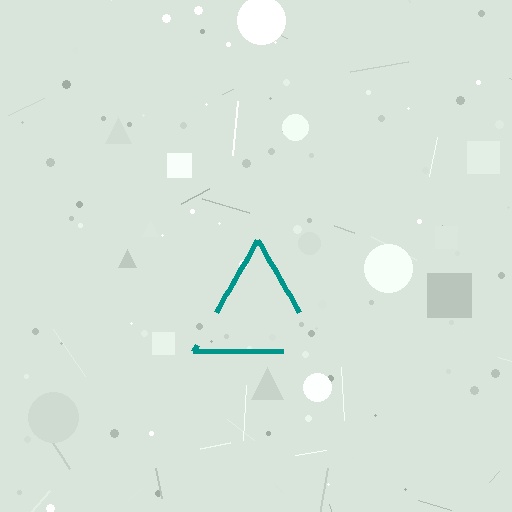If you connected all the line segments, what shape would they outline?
They would outline a triangle.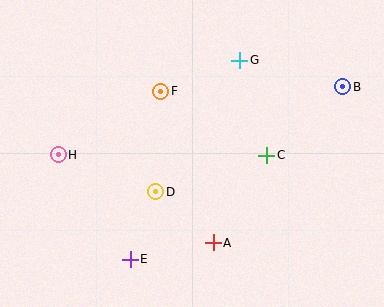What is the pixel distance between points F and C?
The distance between F and C is 124 pixels.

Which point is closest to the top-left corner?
Point H is closest to the top-left corner.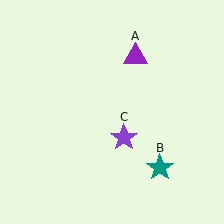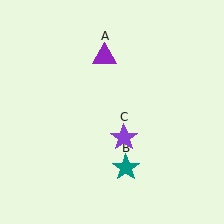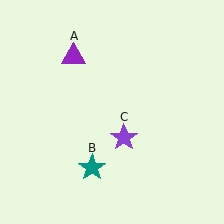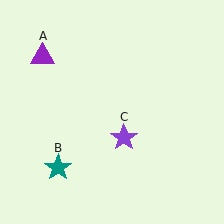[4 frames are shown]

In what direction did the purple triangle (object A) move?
The purple triangle (object A) moved left.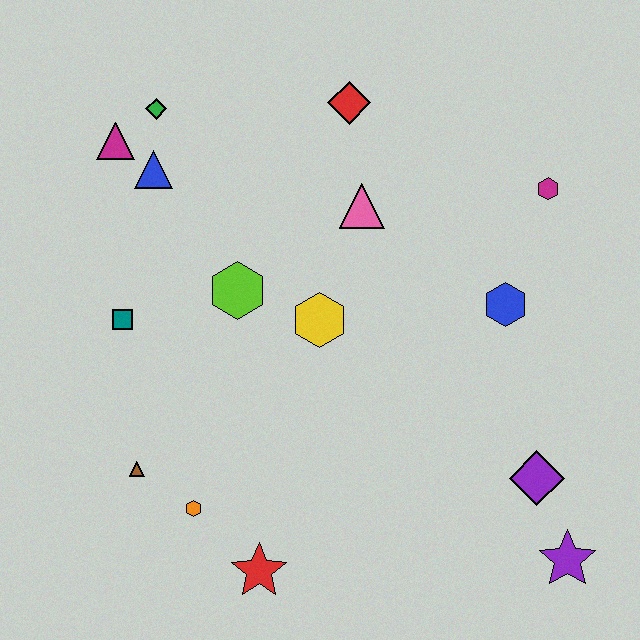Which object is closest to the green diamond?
The magenta triangle is closest to the green diamond.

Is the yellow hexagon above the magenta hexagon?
No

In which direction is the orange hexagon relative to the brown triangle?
The orange hexagon is to the right of the brown triangle.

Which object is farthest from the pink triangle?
The purple star is farthest from the pink triangle.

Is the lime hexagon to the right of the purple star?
No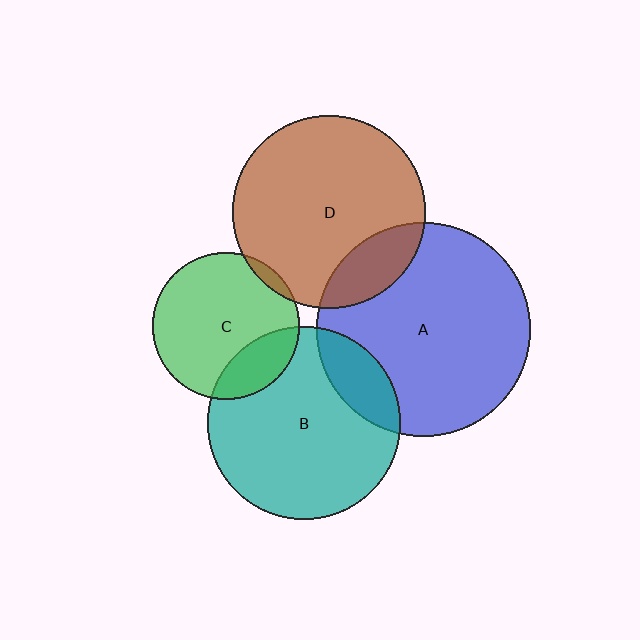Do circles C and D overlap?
Yes.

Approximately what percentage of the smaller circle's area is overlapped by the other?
Approximately 5%.